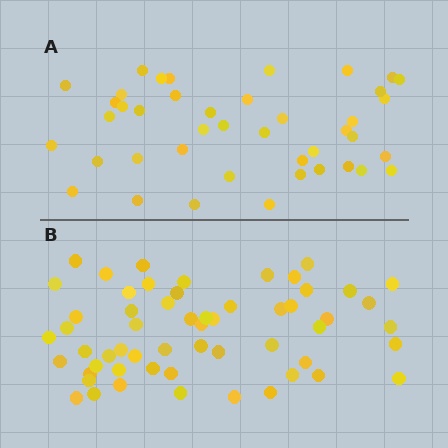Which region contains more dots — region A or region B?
Region B (the bottom region) has more dots.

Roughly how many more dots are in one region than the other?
Region B has approximately 15 more dots than region A.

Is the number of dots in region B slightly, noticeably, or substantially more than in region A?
Region B has noticeably more, but not dramatically so. The ratio is roughly 1.4 to 1.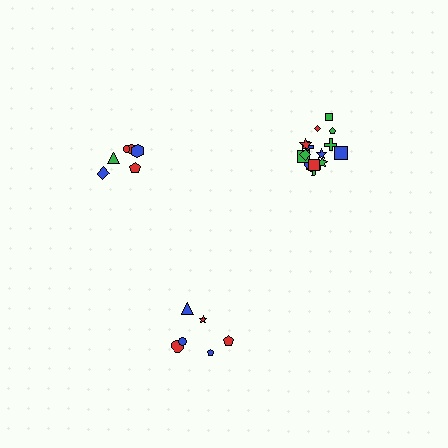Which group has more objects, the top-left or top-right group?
The top-right group.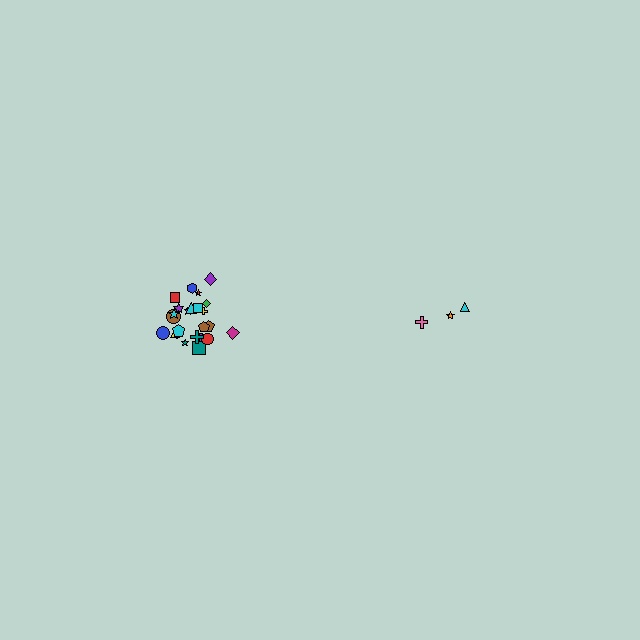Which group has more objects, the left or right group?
The left group.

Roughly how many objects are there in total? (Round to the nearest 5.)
Roughly 30 objects in total.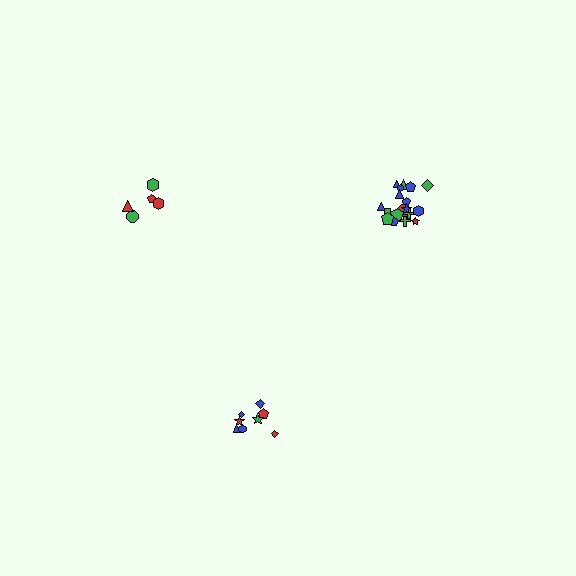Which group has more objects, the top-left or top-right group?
The top-right group.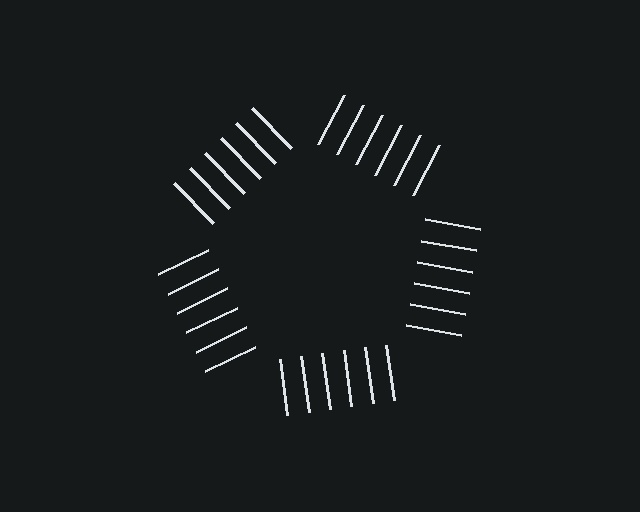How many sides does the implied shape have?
5 sides — the line-ends trace a pentagon.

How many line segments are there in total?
30 — 6 along each of the 5 edges.